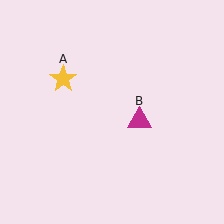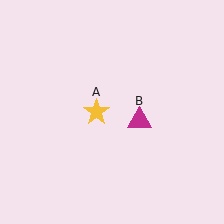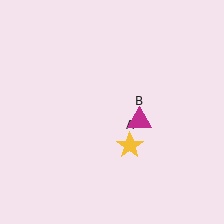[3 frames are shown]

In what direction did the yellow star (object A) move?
The yellow star (object A) moved down and to the right.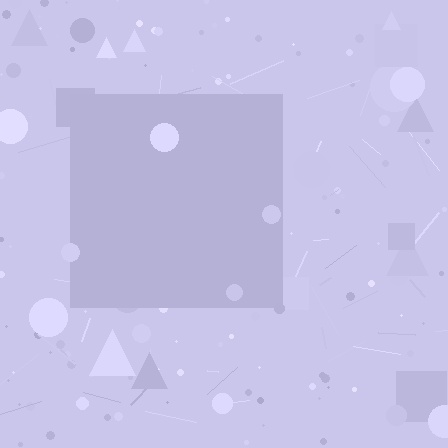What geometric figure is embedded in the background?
A square is embedded in the background.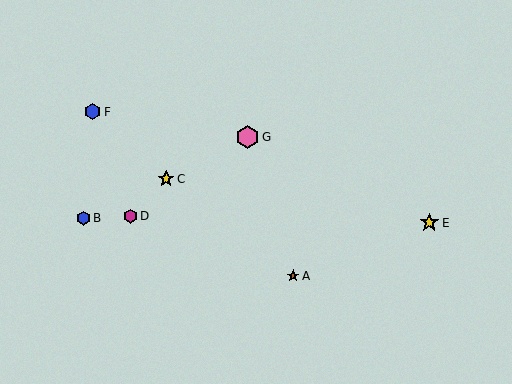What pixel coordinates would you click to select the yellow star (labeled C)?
Click at (166, 179) to select the yellow star C.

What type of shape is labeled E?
Shape E is a yellow star.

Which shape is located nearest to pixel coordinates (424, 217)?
The yellow star (labeled E) at (429, 223) is nearest to that location.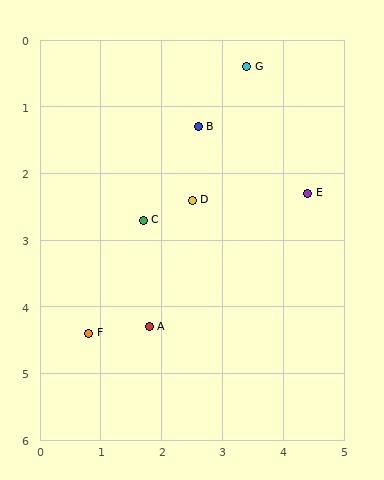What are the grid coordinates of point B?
Point B is at approximately (2.6, 1.3).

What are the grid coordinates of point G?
Point G is at approximately (3.4, 0.4).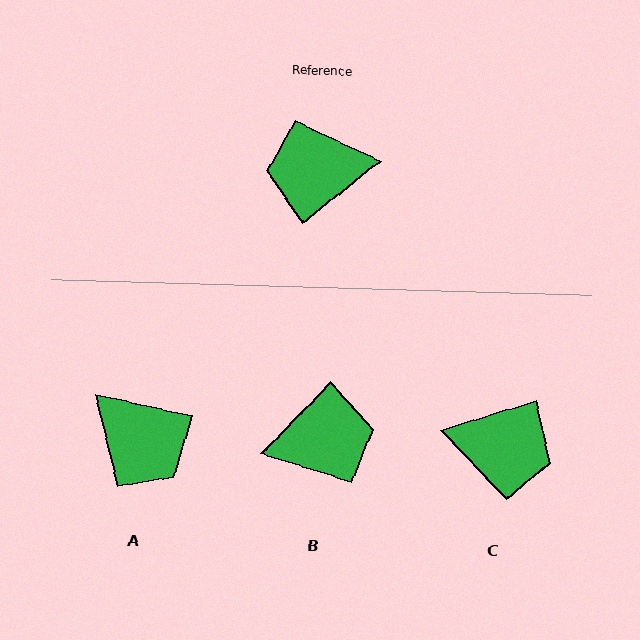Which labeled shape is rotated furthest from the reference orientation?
B, about 173 degrees away.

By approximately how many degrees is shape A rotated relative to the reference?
Approximately 129 degrees counter-clockwise.